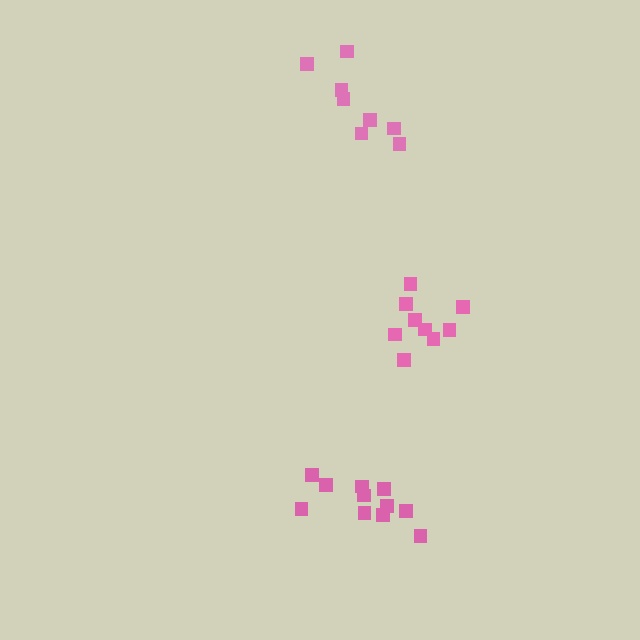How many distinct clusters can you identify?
There are 3 distinct clusters.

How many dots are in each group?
Group 1: 8 dots, Group 2: 10 dots, Group 3: 11 dots (29 total).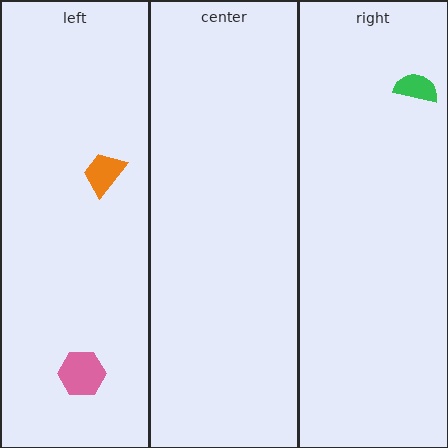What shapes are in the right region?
The green semicircle.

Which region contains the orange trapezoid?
The left region.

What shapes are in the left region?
The orange trapezoid, the pink hexagon.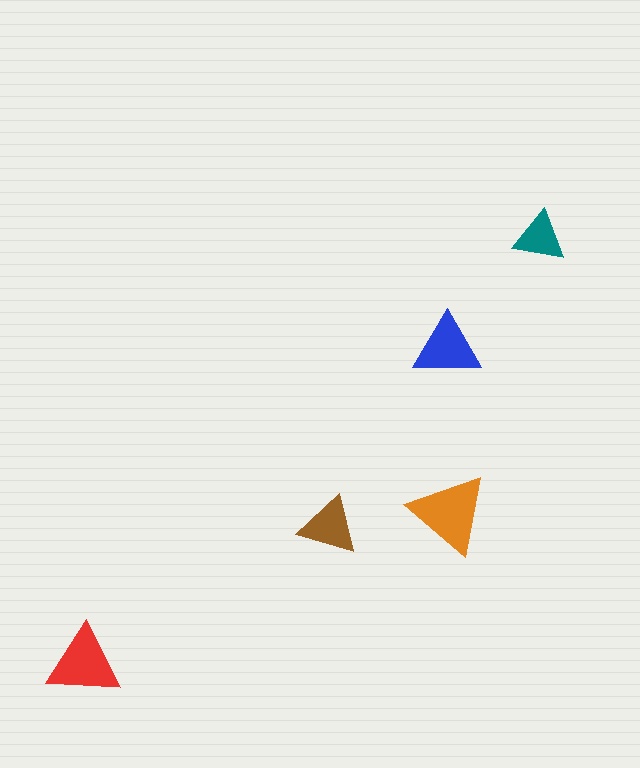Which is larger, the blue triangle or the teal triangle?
The blue one.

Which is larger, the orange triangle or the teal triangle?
The orange one.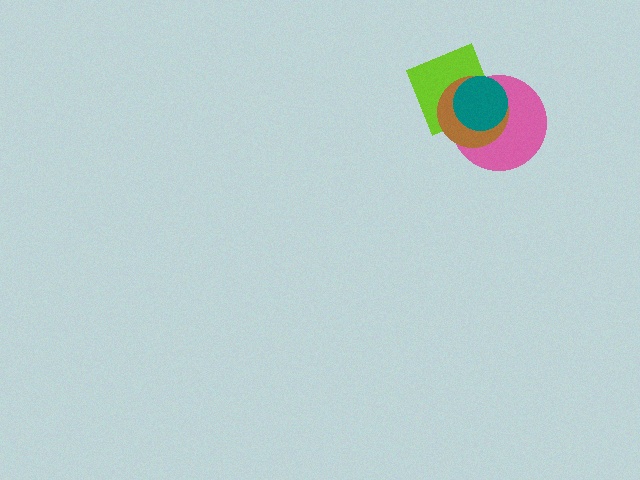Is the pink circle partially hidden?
Yes, it is partially covered by another shape.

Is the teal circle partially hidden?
No, no other shape covers it.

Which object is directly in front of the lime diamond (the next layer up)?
The brown circle is directly in front of the lime diamond.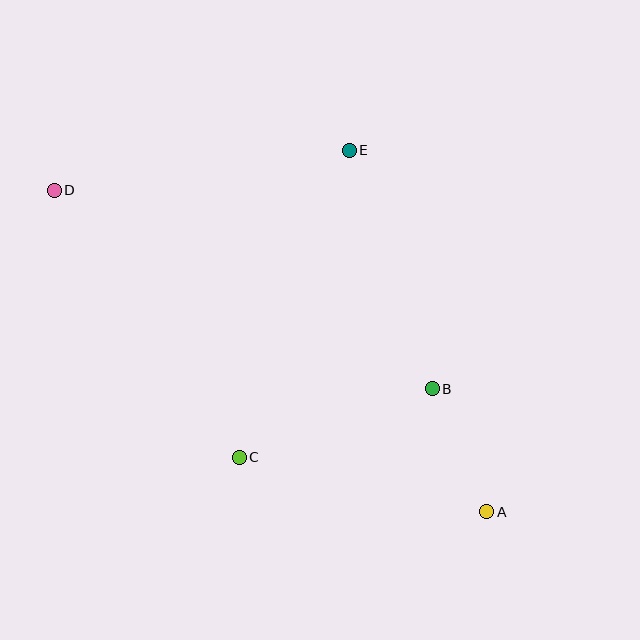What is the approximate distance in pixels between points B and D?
The distance between B and D is approximately 427 pixels.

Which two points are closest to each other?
Points A and B are closest to each other.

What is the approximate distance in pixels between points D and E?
The distance between D and E is approximately 298 pixels.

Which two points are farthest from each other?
Points A and D are farthest from each other.